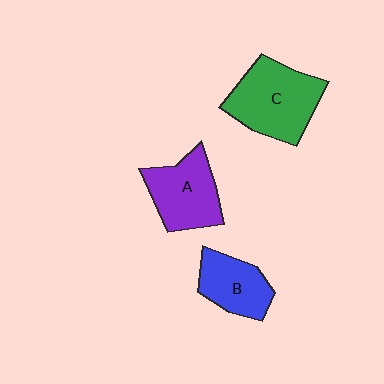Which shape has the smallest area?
Shape B (blue).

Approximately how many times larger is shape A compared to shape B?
Approximately 1.2 times.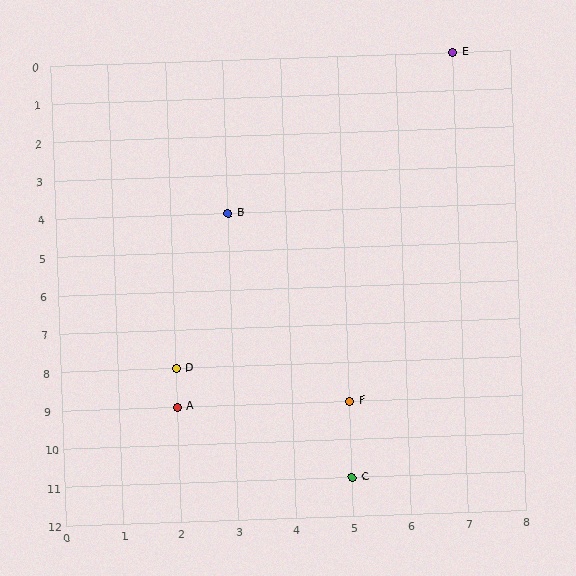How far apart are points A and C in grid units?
Points A and C are 3 columns and 2 rows apart (about 3.6 grid units diagonally).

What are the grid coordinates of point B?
Point B is at grid coordinates (3, 4).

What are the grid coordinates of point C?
Point C is at grid coordinates (5, 11).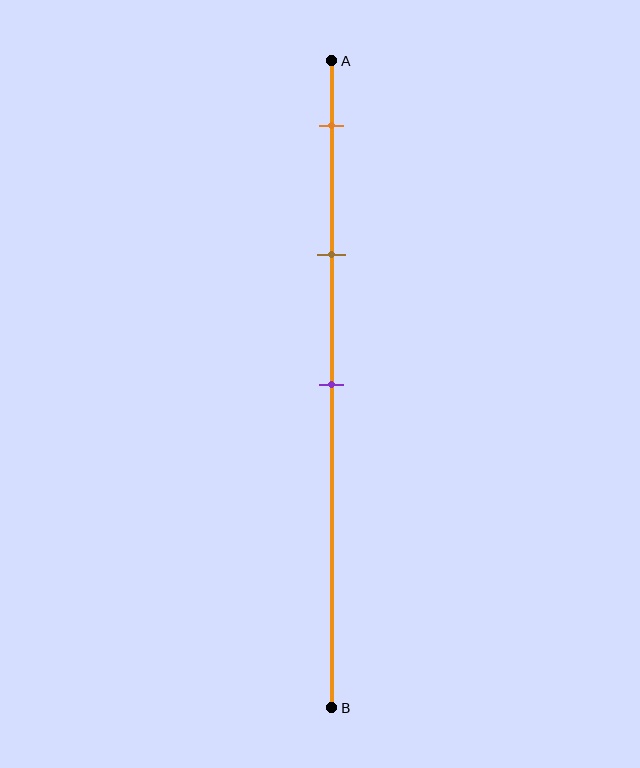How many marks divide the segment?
There are 3 marks dividing the segment.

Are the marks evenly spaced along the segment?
Yes, the marks are approximately evenly spaced.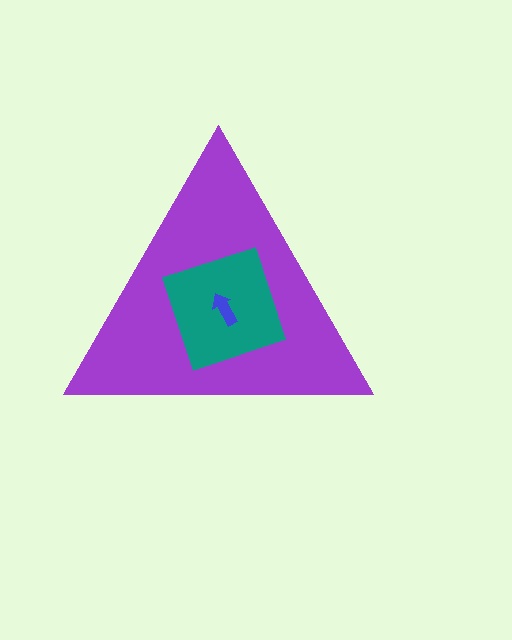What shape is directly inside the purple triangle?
The teal diamond.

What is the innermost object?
The blue arrow.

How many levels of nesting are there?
3.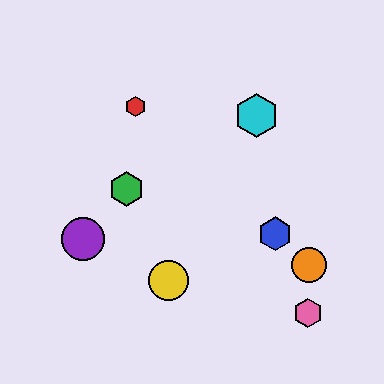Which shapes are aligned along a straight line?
The red hexagon, the blue hexagon, the orange circle are aligned along a straight line.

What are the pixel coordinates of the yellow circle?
The yellow circle is at (169, 281).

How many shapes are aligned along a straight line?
3 shapes (the red hexagon, the blue hexagon, the orange circle) are aligned along a straight line.